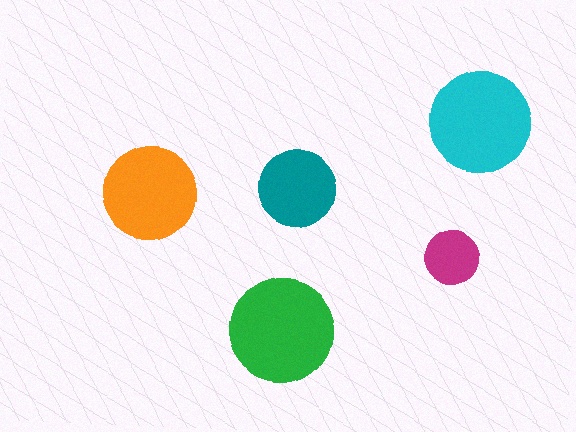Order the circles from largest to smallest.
the green one, the cyan one, the orange one, the teal one, the magenta one.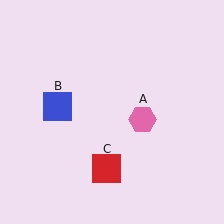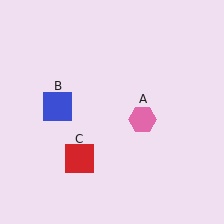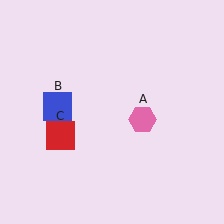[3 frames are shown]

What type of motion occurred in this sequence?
The red square (object C) rotated clockwise around the center of the scene.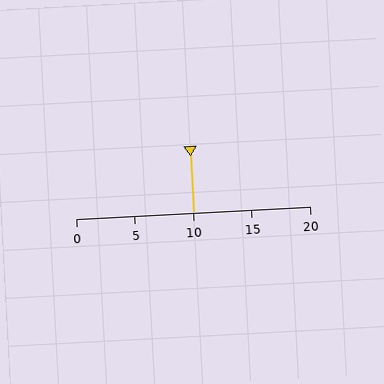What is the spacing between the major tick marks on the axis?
The major ticks are spaced 5 apart.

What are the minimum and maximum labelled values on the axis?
The axis runs from 0 to 20.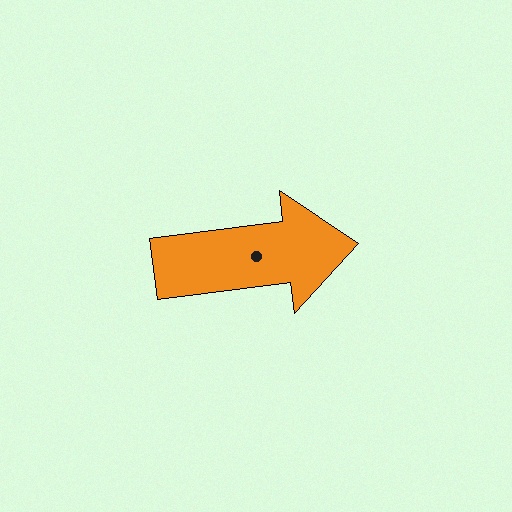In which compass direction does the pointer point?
East.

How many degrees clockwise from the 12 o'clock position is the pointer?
Approximately 83 degrees.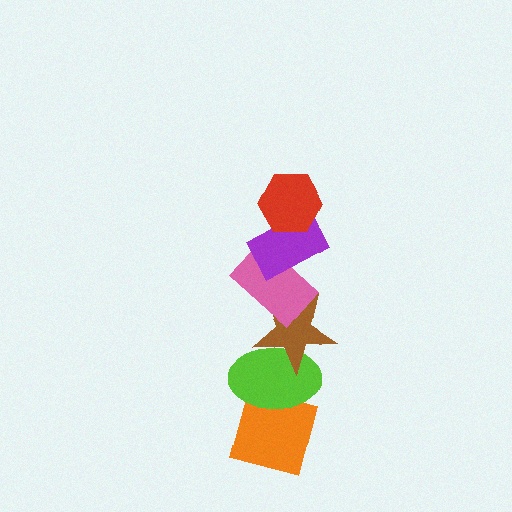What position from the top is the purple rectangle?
The purple rectangle is 2nd from the top.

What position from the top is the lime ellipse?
The lime ellipse is 5th from the top.